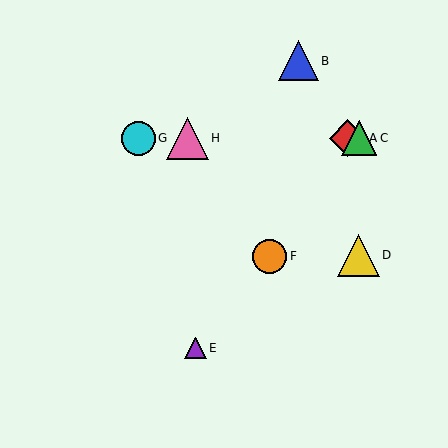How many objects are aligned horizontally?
4 objects (A, C, G, H) are aligned horizontally.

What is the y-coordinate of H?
Object H is at y≈138.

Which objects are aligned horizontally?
Objects A, C, G, H are aligned horizontally.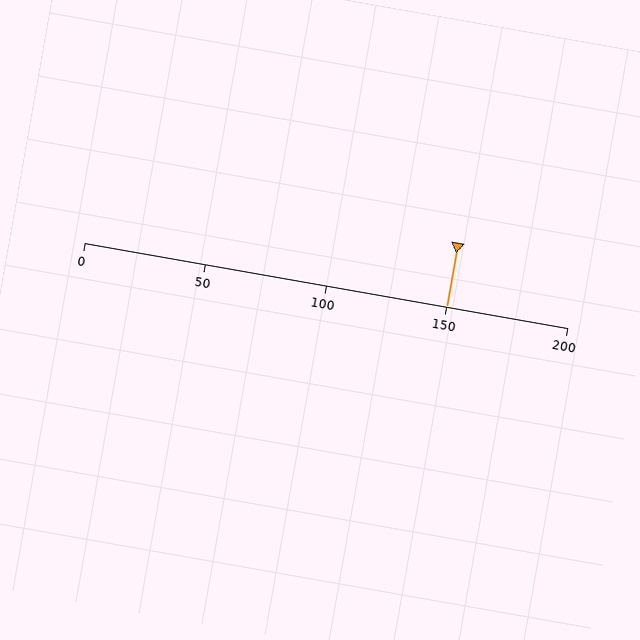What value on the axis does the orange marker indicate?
The marker indicates approximately 150.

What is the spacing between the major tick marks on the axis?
The major ticks are spaced 50 apart.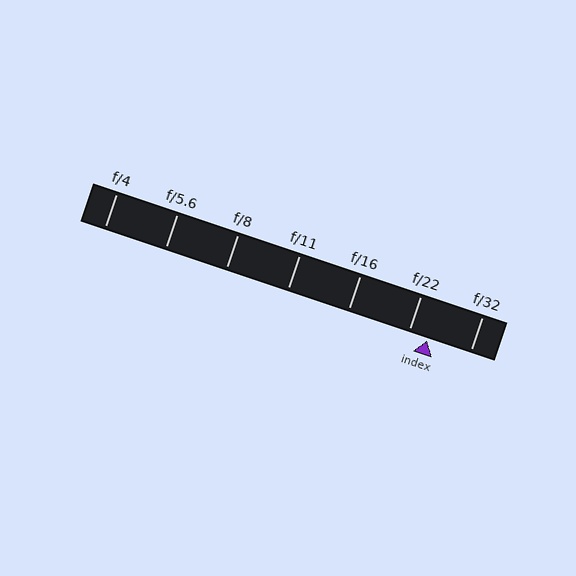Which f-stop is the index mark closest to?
The index mark is closest to f/22.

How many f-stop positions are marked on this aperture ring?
There are 7 f-stop positions marked.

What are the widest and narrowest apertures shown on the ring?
The widest aperture shown is f/4 and the narrowest is f/32.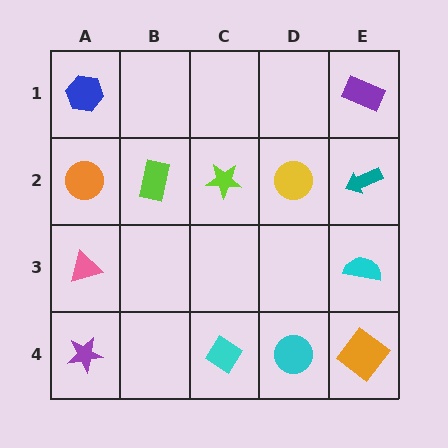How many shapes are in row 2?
5 shapes.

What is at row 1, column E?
A purple rectangle.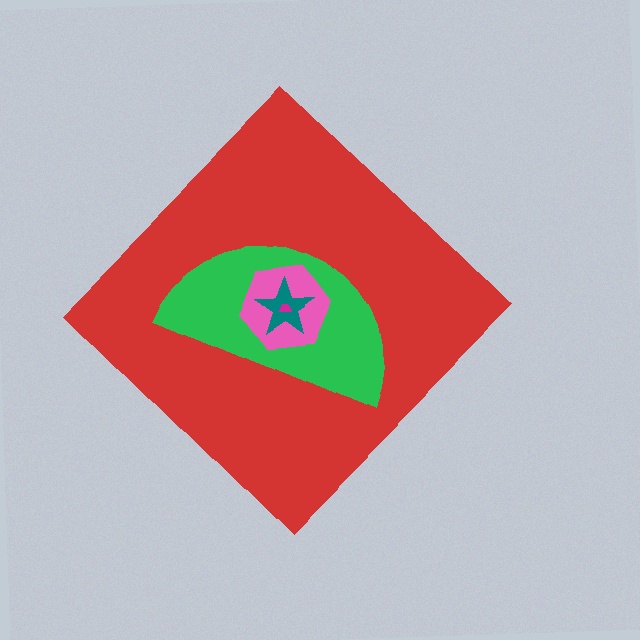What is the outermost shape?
The red diamond.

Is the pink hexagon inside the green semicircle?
Yes.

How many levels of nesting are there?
5.